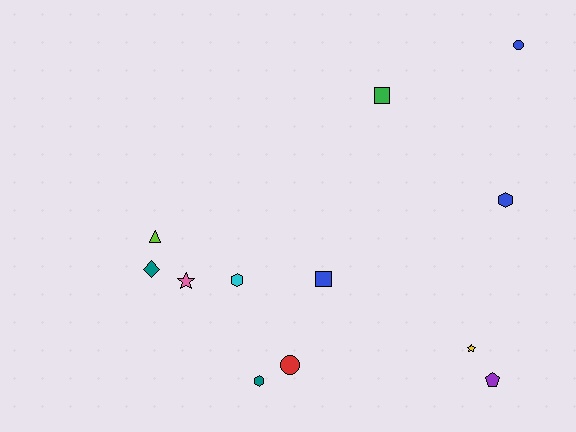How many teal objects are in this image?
There are 2 teal objects.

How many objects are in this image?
There are 12 objects.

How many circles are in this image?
There are 2 circles.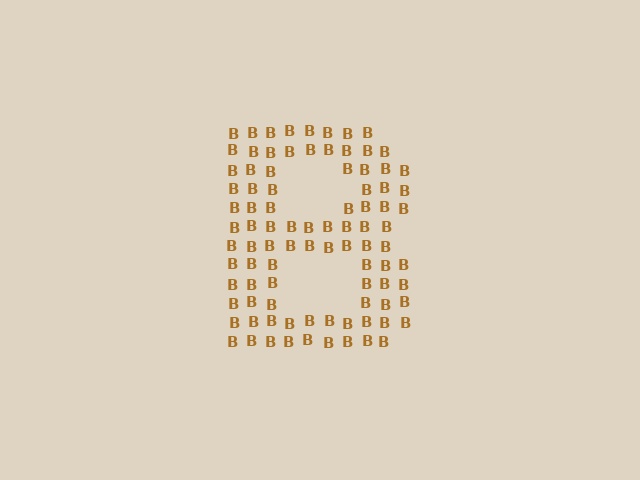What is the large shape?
The large shape is the letter B.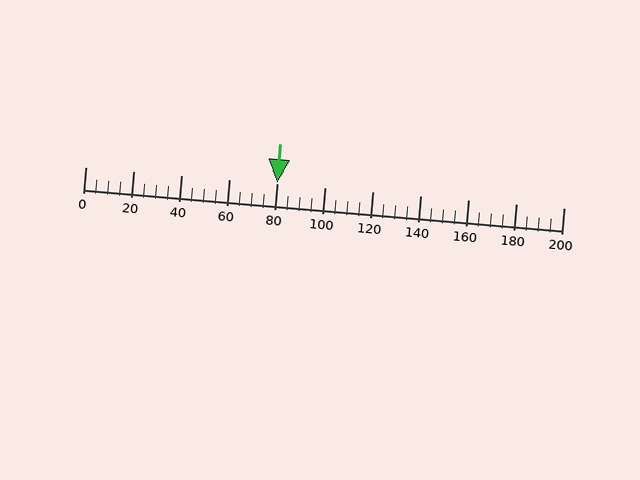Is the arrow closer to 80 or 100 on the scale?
The arrow is closer to 80.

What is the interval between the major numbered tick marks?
The major tick marks are spaced 20 units apart.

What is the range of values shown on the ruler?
The ruler shows values from 0 to 200.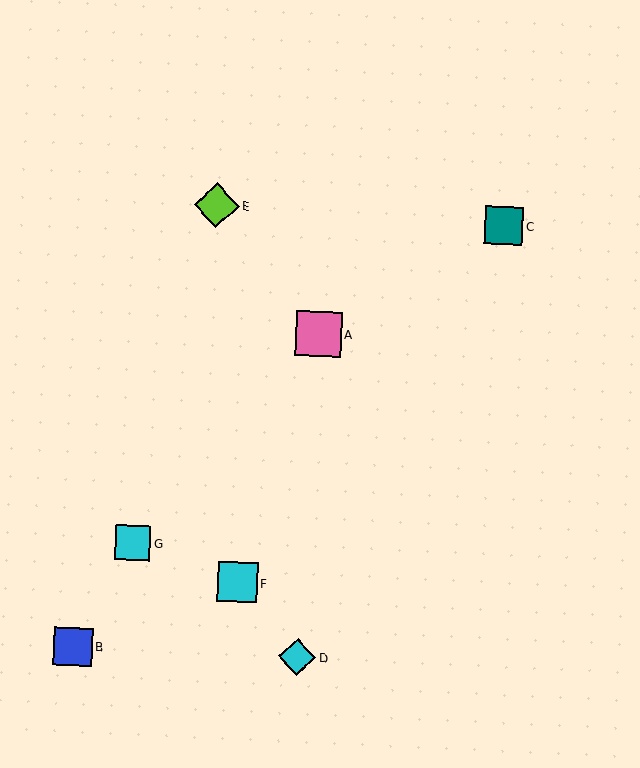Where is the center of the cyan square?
The center of the cyan square is at (133, 543).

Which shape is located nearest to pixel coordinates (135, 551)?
The cyan square (labeled G) at (133, 543) is nearest to that location.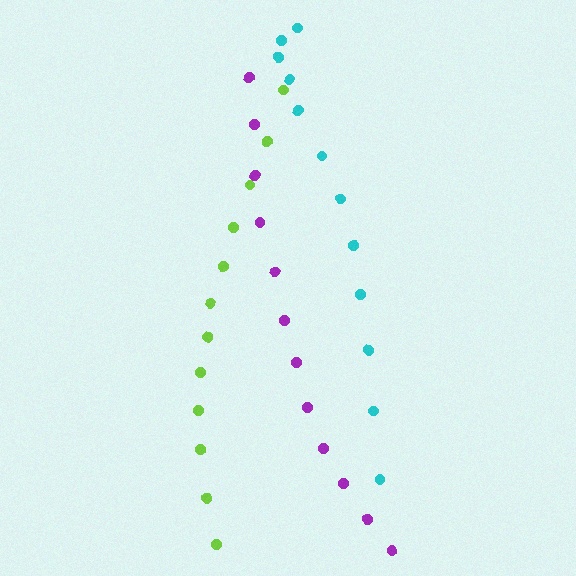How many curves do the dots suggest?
There are 3 distinct paths.